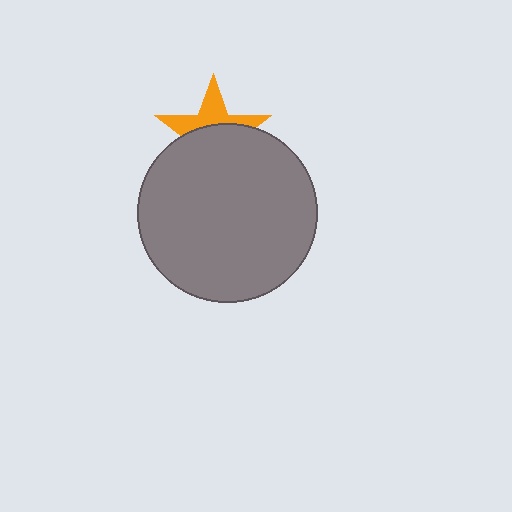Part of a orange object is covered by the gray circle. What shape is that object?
It is a star.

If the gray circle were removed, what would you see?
You would see the complete orange star.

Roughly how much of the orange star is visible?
A small part of it is visible (roughly 40%).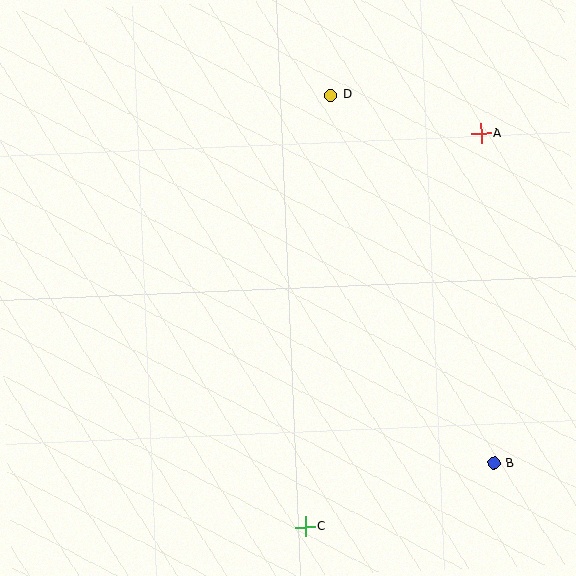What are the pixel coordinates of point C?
Point C is at (305, 527).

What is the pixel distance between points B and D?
The distance between B and D is 403 pixels.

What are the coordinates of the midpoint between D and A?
The midpoint between D and A is at (406, 114).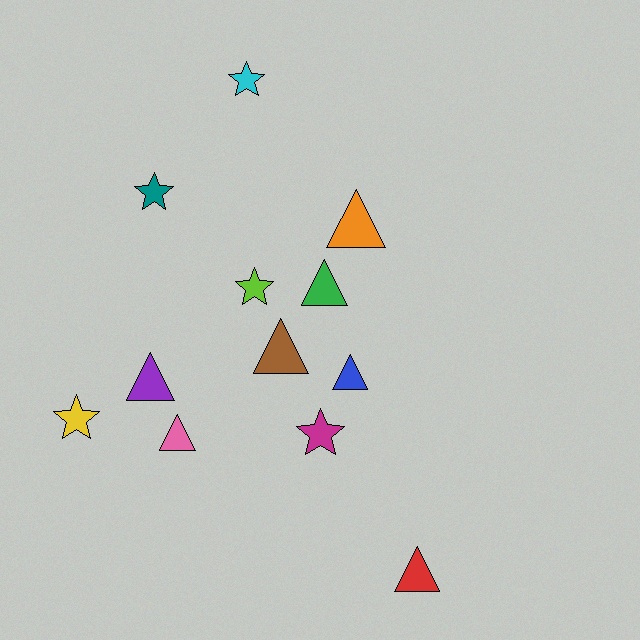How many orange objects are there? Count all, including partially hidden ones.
There is 1 orange object.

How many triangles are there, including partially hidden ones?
There are 7 triangles.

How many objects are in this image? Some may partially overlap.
There are 12 objects.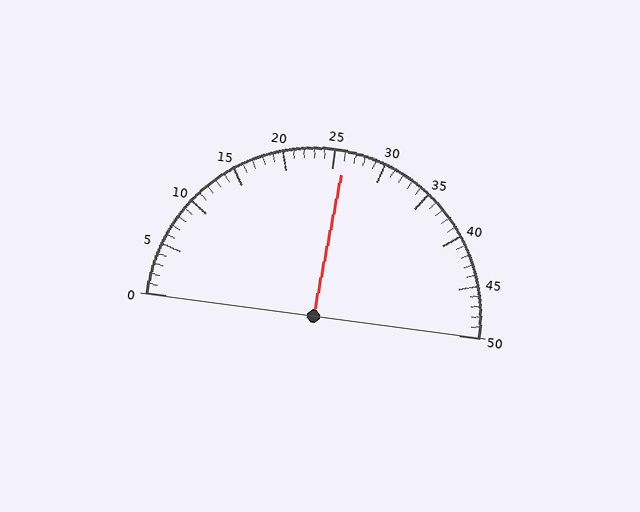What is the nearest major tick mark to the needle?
The nearest major tick mark is 25.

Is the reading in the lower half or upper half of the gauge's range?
The reading is in the upper half of the range (0 to 50).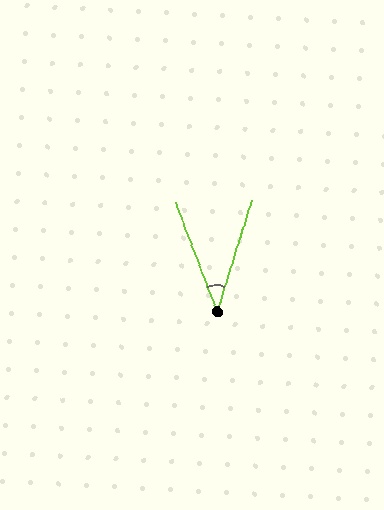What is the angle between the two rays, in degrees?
Approximately 38 degrees.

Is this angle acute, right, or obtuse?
It is acute.